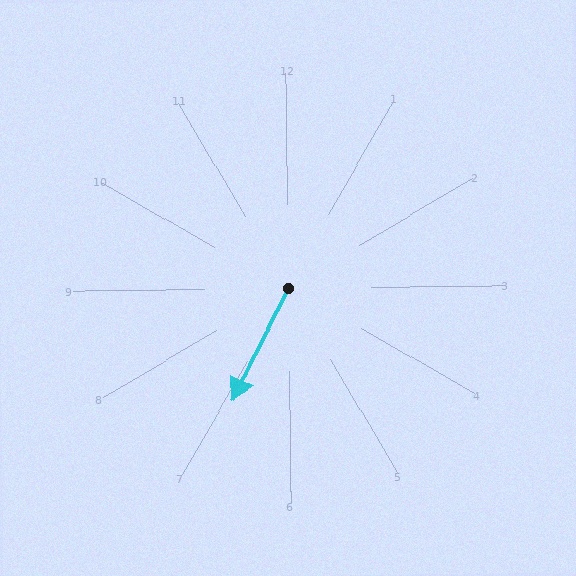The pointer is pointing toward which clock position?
Roughly 7 o'clock.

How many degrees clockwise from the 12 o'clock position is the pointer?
Approximately 207 degrees.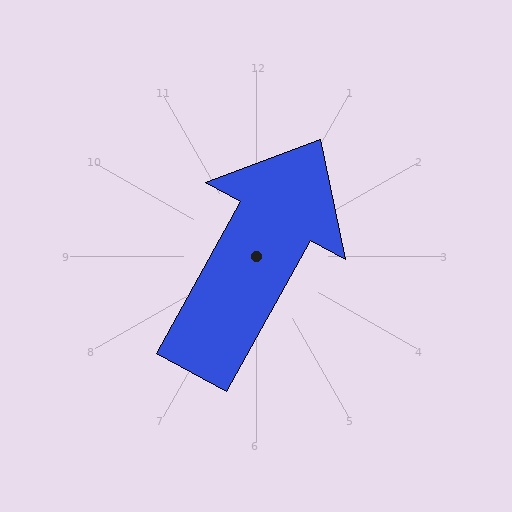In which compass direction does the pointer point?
Northeast.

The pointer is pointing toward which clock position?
Roughly 1 o'clock.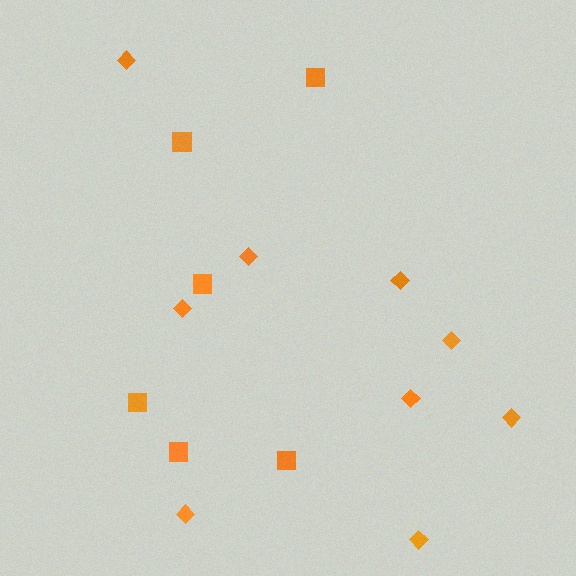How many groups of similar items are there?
There are 2 groups: one group of diamonds (9) and one group of squares (6).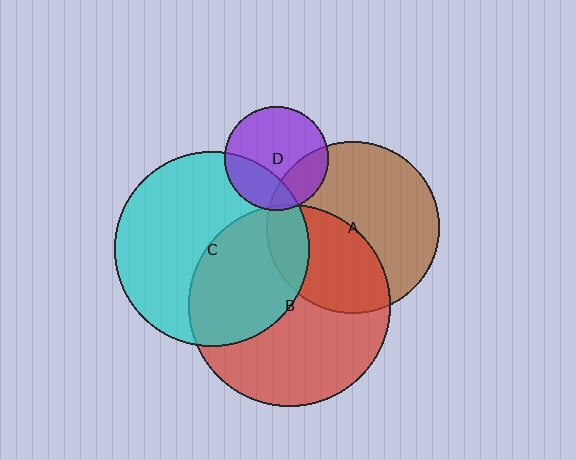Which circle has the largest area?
Circle B (red).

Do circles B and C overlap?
Yes.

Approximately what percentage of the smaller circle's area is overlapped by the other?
Approximately 40%.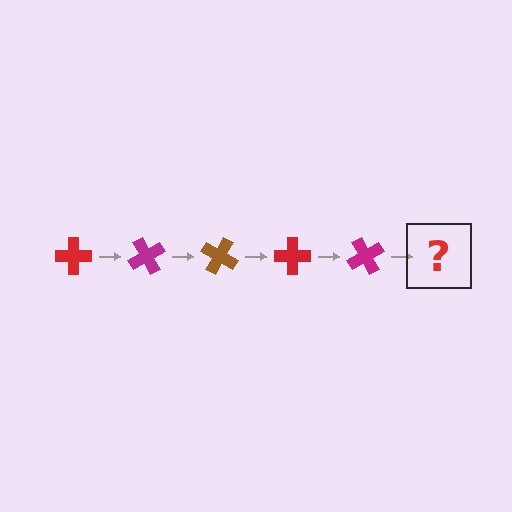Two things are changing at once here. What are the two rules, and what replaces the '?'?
The two rules are that it rotates 60 degrees each step and the color cycles through red, magenta, and brown. The '?' should be a brown cross, rotated 300 degrees from the start.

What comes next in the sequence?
The next element should be a brown cross, rotated 300 degrees from the start.